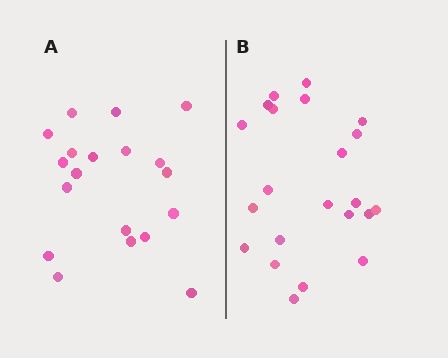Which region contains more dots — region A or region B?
Region B (the right region) has more dots.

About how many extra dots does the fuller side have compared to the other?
Region B has just a few more — roughly 2 or 3 more dots than region A.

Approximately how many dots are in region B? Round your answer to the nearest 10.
About 20 dots. (The exact count is 22, which rounds to 20.)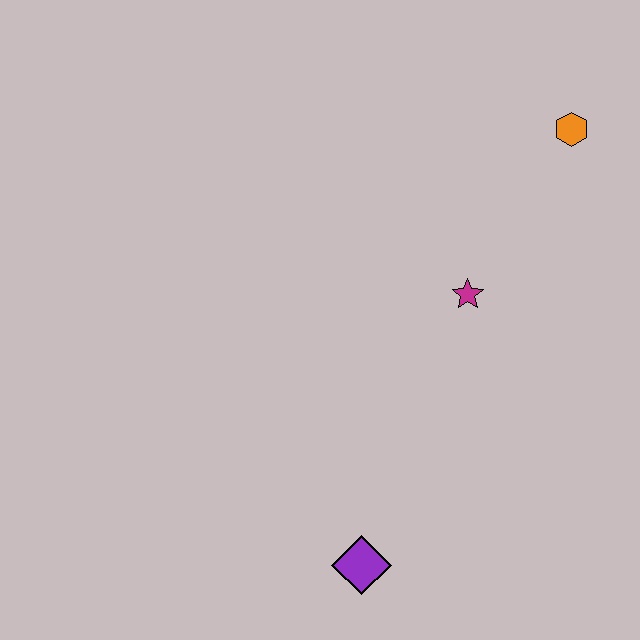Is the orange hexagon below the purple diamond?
No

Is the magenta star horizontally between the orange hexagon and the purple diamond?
Yes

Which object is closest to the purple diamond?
The magenta star is closest to the purple diamond.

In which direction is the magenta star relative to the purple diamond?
The magenta star is above the purple diamond.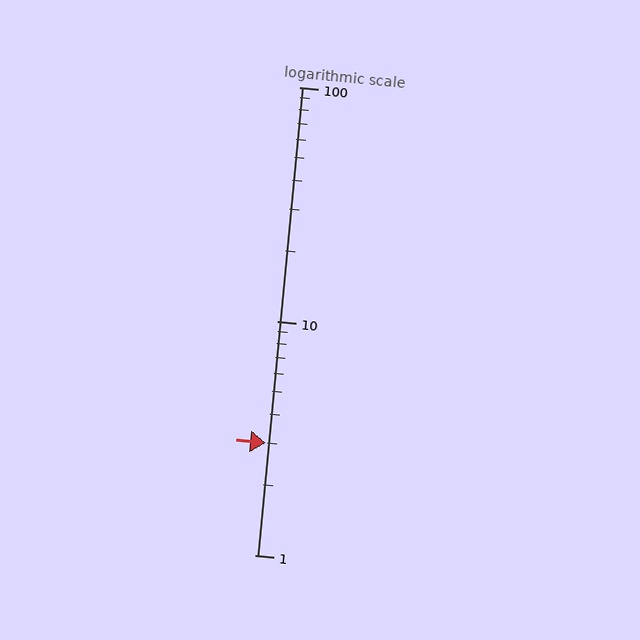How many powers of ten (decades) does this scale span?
The scale spans 2 decades, from 1 to 100.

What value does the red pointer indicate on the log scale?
The pointer indicates approximately 3.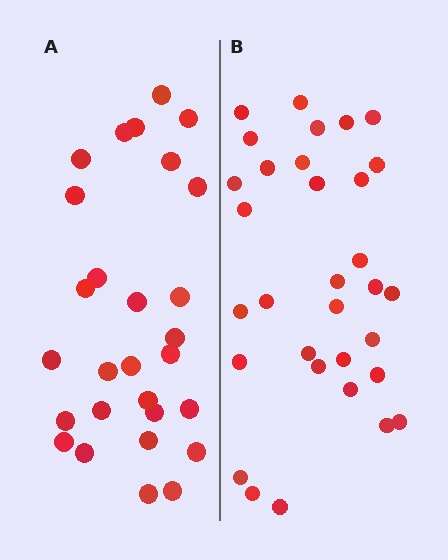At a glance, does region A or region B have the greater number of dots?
Region B (the right region) has more dots.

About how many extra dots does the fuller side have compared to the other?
Region B has about 4 more dots than region A.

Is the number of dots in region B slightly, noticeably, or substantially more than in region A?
Region B has only slightly more — the two regions are fairly close. The ratio is roughly 1.1 to 1.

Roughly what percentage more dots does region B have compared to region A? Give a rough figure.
About 15% more.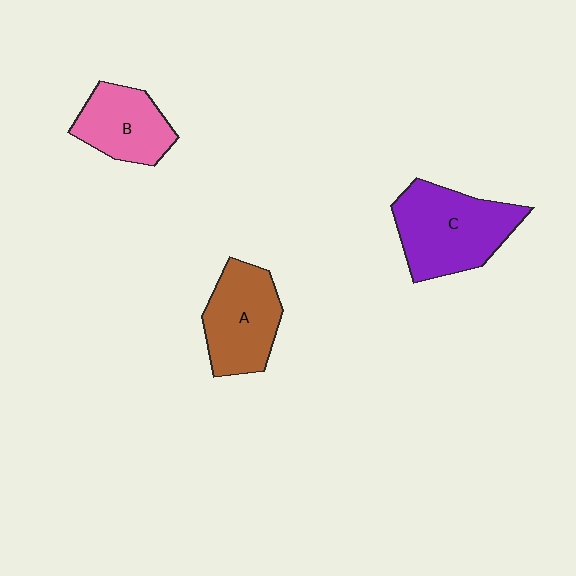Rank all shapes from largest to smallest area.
From largest to smallest: C (purple), A (brown), B (pink).